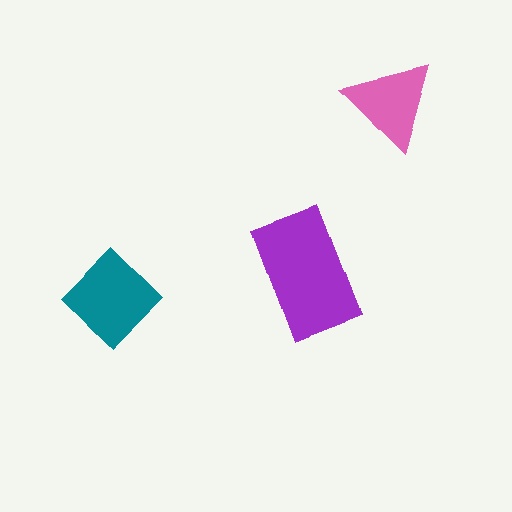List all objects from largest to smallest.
The purple rectangle, the teal diamond, the pink triangle.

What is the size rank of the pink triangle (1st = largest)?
3rd.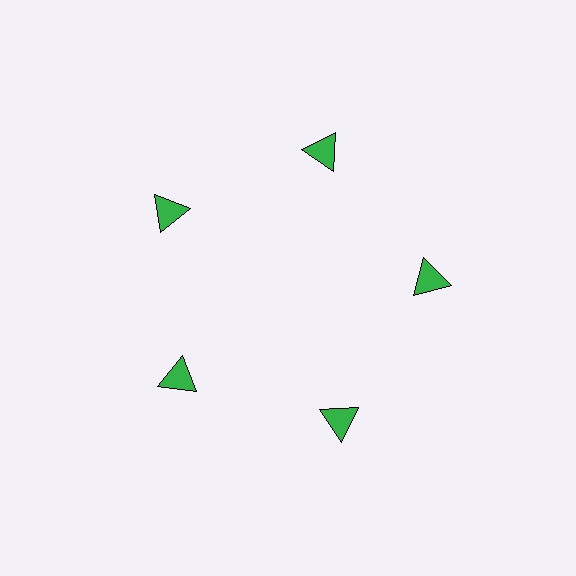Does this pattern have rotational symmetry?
Yes, this pattern has 5-fold rotational symmetry. It looks the same after rotating 72 degrees around the center.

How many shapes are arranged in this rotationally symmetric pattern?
There are 5 shapes, arranged in 5 groups of 1.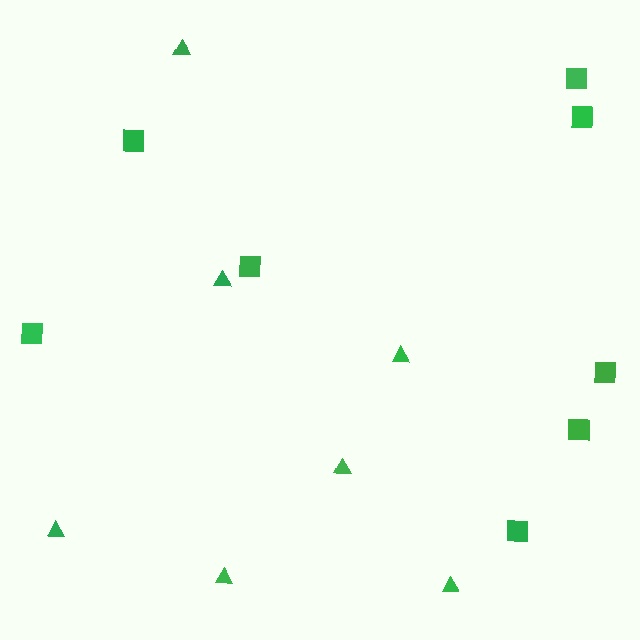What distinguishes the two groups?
There are 2 groups: one group of squares (8) and one group of triangles (7).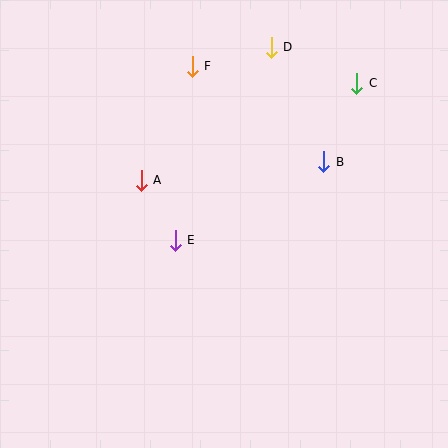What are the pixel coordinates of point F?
Point F is at (192, 66).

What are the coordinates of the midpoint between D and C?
The midpoint between D and C is at (314, 65).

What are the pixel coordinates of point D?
Point D is at (271, 47).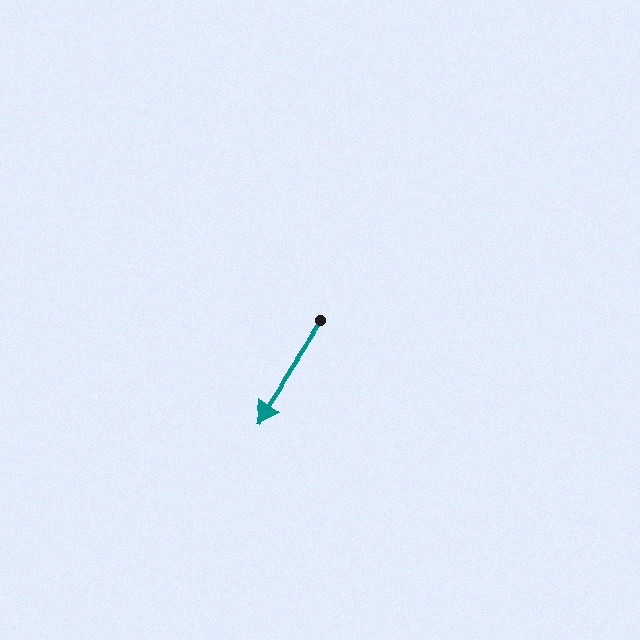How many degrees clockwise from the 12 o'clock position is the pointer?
Approximately 213 degrees.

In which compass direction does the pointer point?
Southwest.